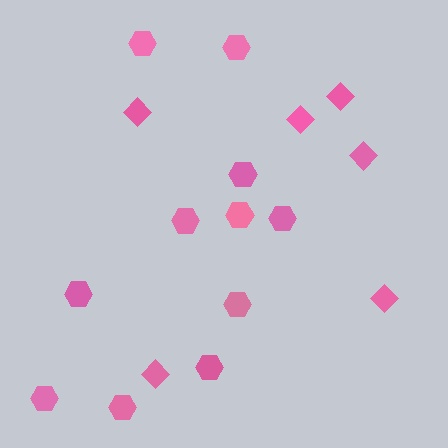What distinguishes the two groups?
There are 2 groups: one group of hexagons (11) and one group of diamonds (6).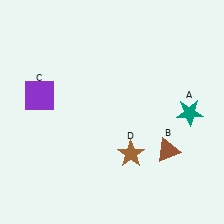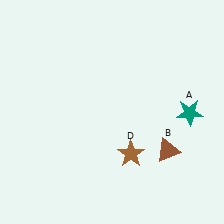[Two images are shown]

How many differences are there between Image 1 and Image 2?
There is 1 difference between the two images.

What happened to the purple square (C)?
The purple square (C) was removed in Image 2. It was in the top-left area of Image 1.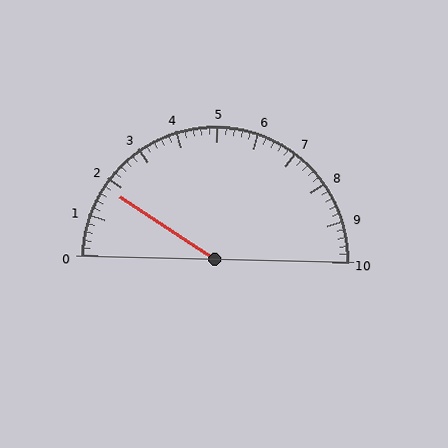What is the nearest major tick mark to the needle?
The nearest major tick mark is 2.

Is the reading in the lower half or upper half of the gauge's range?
The reading is in the lower half of the range (0 to 10).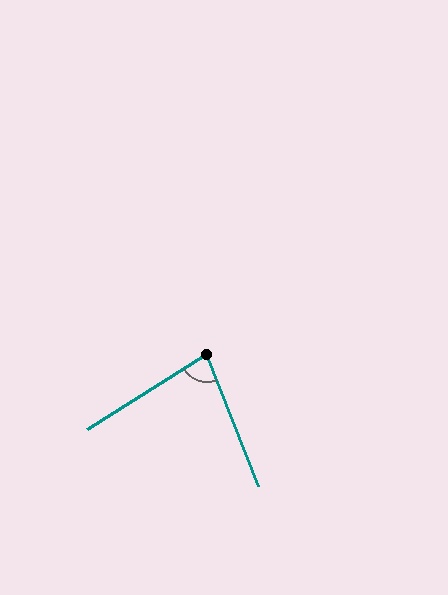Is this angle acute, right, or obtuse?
It is acute.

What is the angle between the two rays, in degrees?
Approximately 80 degrees.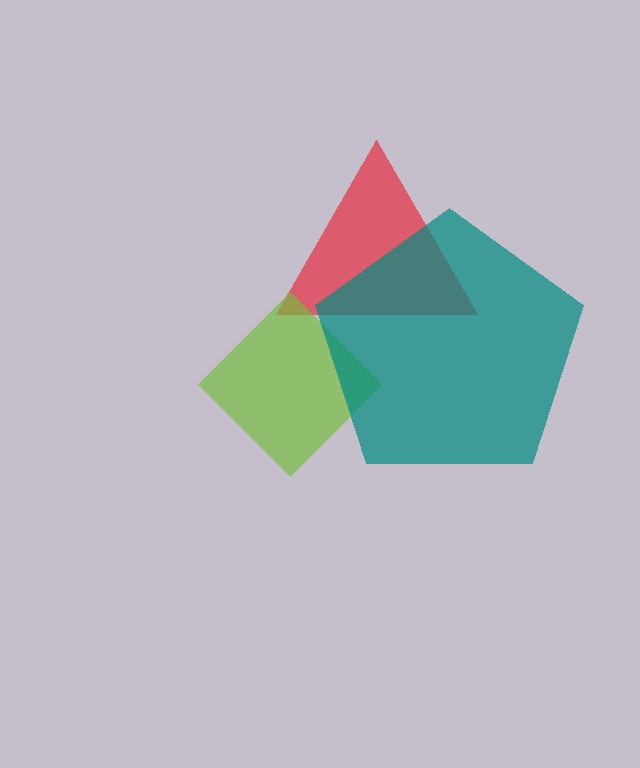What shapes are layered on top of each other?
The layered shapes are: a red triangle, a lime diamond, a teal pentagon.